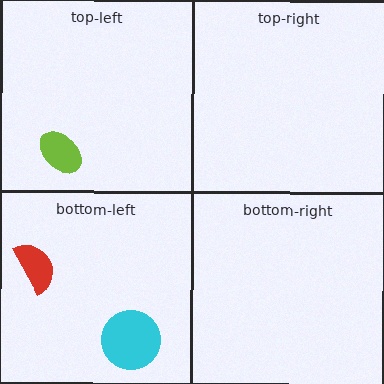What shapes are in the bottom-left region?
The cyan circle, the red semicircle.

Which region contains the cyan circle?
The bottom-left region.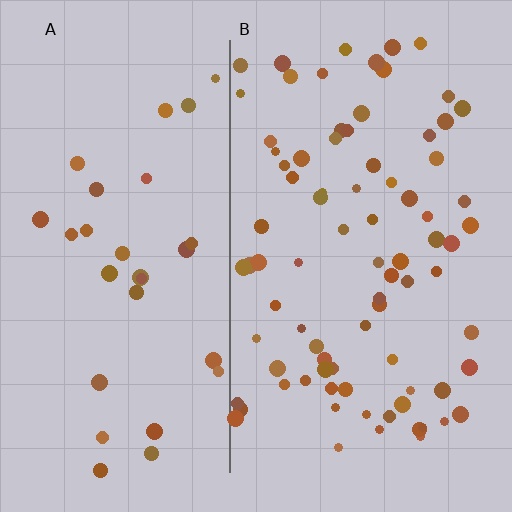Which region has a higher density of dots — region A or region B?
B (the right).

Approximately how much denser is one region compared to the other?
Approximately 2.8× — region B over region A.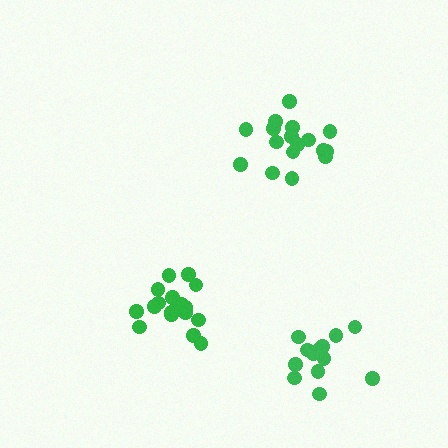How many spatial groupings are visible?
There are 3 spatial groupings.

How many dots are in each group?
Group 1: 17 dots, Group 2: 17 dots, Group 3: 13 dots (47 total).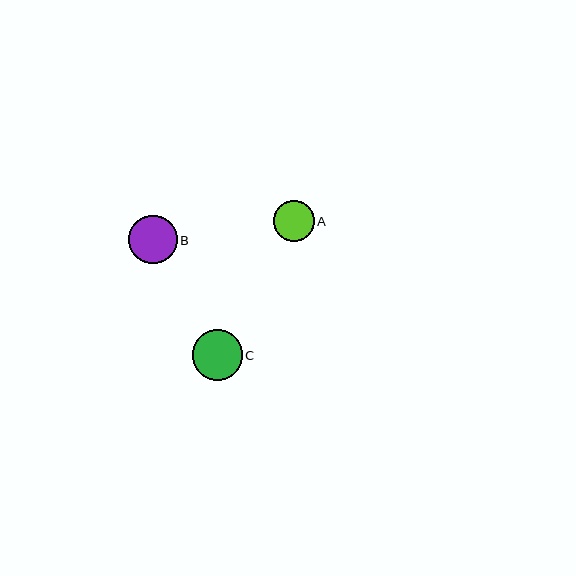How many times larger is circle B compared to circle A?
Circle B is approximately 1.2 times the size of circle A.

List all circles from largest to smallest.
From largest to smallest: C, B, A.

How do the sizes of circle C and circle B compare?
Circle C and circle B are approximately the same size.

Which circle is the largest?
Circle C is the largest with a size of approximately 50 pixels.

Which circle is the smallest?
Circle A is the smallest with a size of approximately 40 pixels.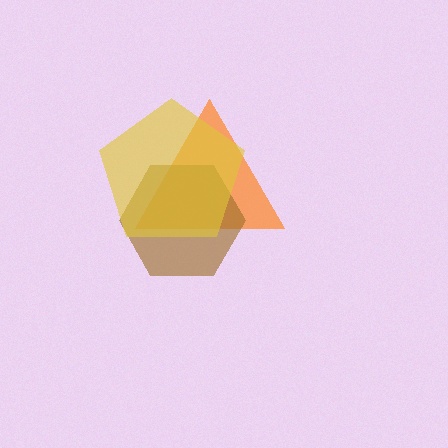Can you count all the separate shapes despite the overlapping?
Yes, there are 3 separate shapes.